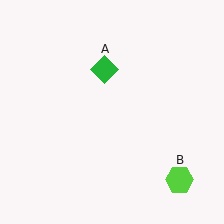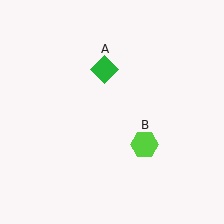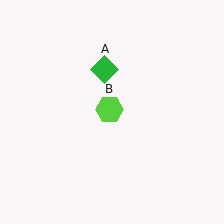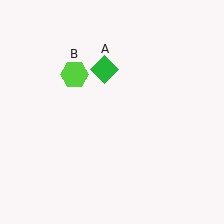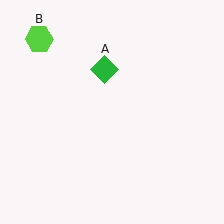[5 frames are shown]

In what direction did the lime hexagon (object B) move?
The lime hexagon (object B) moved up and to the left.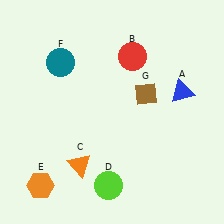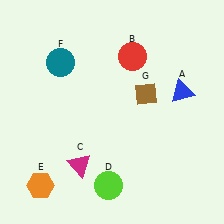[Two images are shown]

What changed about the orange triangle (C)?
In Image 1, C is orange. In Image 2, it changed to magenta.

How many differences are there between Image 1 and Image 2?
There is 1 difference between the two images.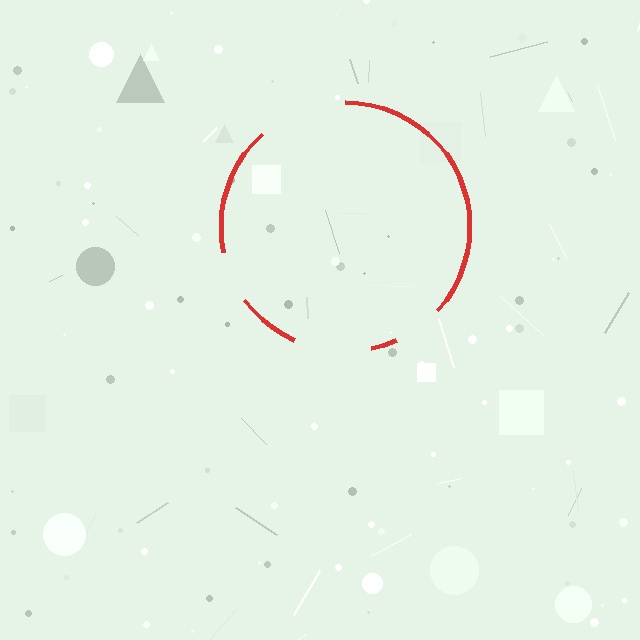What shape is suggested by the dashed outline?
The dashed outline suggests a circle.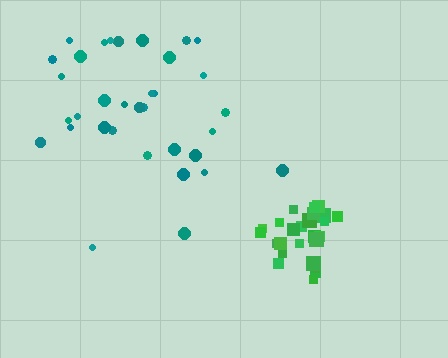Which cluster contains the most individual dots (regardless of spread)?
Teal (34).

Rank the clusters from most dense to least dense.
green, teal.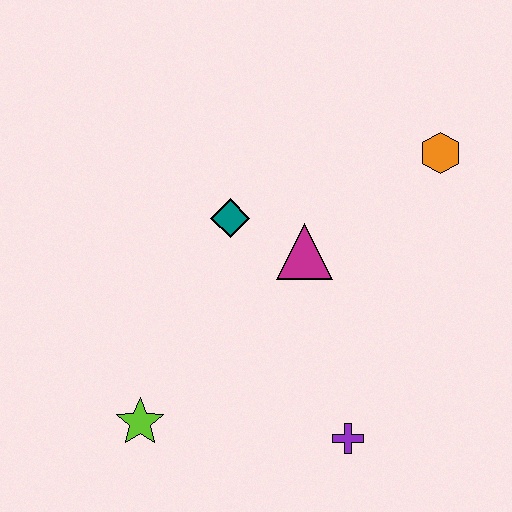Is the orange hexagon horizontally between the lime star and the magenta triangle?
No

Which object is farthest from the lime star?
The orange hexagon is farthest from the lime star.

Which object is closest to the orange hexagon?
The magenta triangle is closest to the orange hexagon.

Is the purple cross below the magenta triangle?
Yes